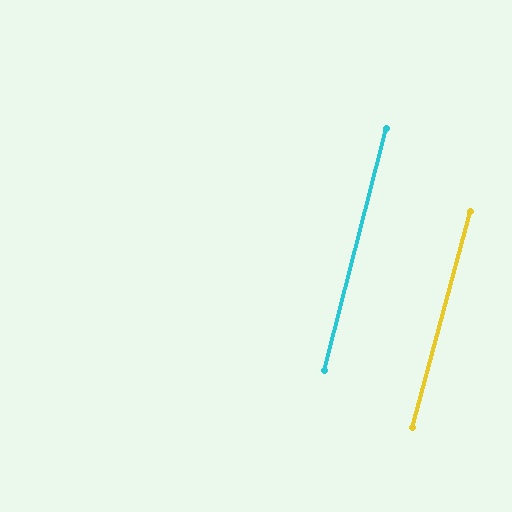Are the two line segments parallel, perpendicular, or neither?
Parallel — their directions differ by only 0.6°.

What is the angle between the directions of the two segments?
Approximately 1 degree.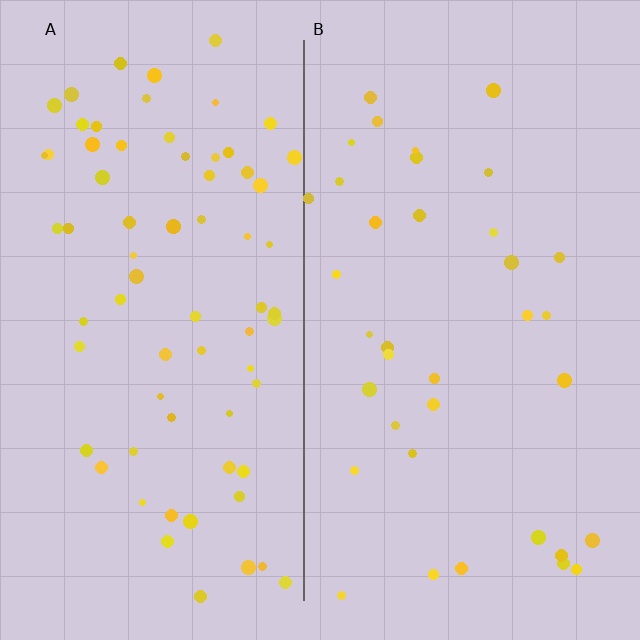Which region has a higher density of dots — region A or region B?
A (the left).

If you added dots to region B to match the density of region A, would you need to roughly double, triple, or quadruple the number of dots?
Approximately double.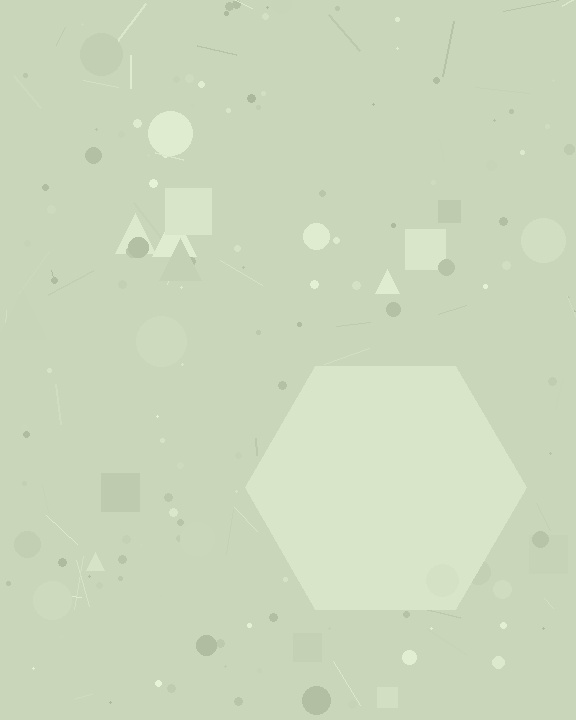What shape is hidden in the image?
A hexagon is hidden in the image.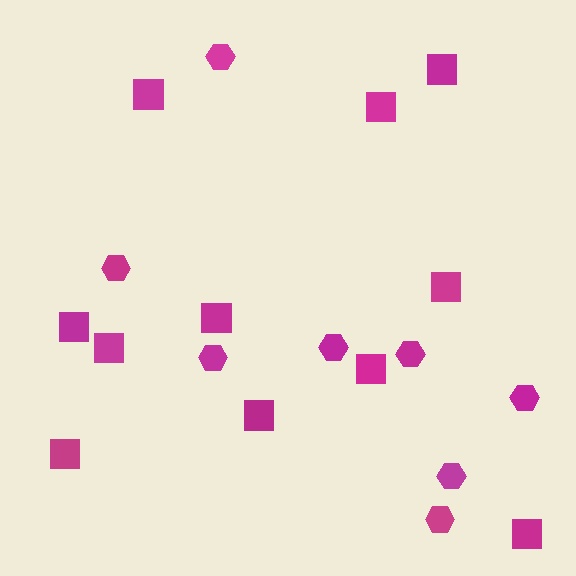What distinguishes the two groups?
There are 2 groups: one group of hexagons (8) and one group of squares (11).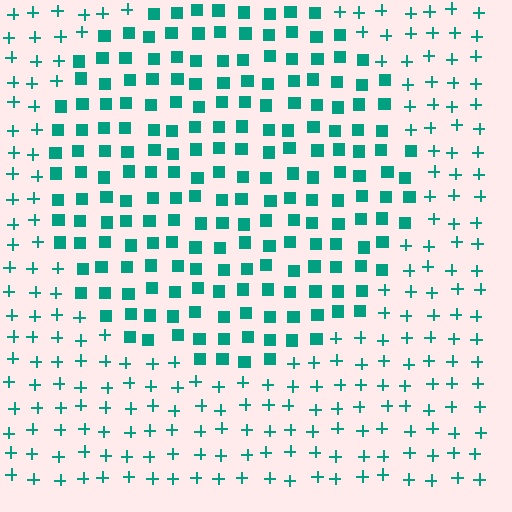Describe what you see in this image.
The image is filled with small teal elements arranged in a uniform grid. A circle-shaped region contains squares, while the surrounding area contains plus signs. The boundary is defined purely by the change in element shape.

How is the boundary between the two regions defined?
The boundary is defined by a change in element shape: squares inside vs. plus signs outside. All elements share the same color and spacing.